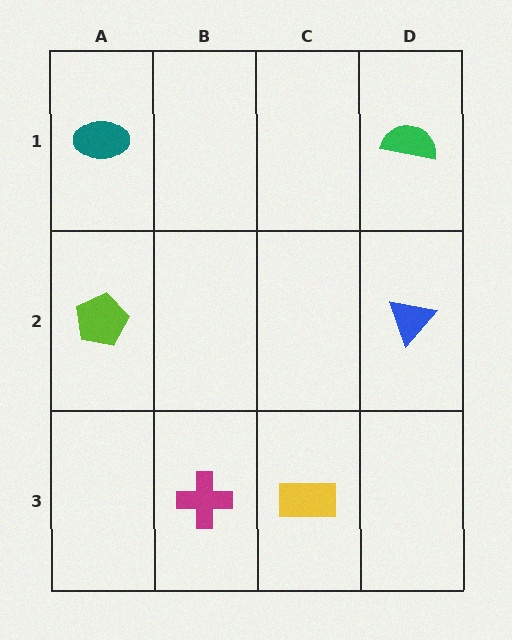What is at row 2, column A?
A lime pentagon.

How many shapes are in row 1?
2 shapes.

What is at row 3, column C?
A yellow rectangle.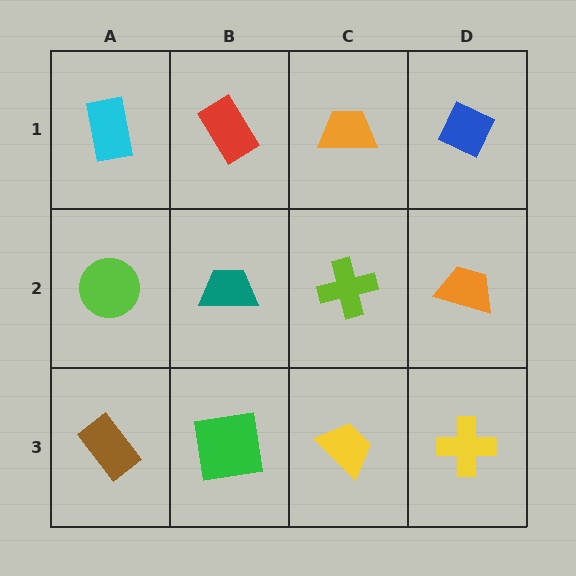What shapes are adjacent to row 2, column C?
An orange trapezoid (row 1, column C), a yellow trapezoid (row 3, column C), a teal trapezoid (row 2, column B), an orange trapezoid (row 2, column D).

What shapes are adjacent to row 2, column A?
A cyan rectangle (row 1, column A), a brown rectangle (row 3, column A), a teal trapezoid (row 2, column B).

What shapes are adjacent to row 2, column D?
A blue diamond (row 1, column D), a yellow cross (row 3, column D), a lime cross (row 2, column C).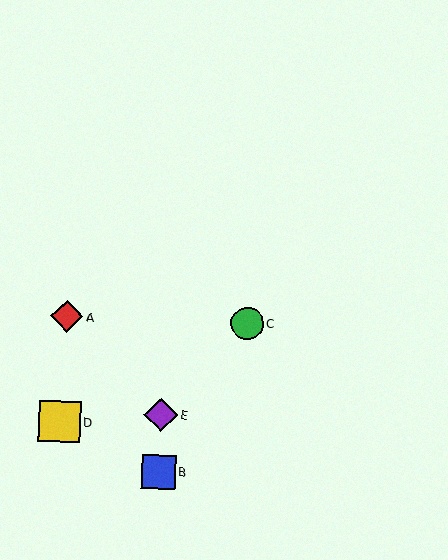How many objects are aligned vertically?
2 objects (B, E) are aligned vertically.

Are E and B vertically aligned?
Yes, both are at x≈161.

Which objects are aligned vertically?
Objects B, E are aligned vertically.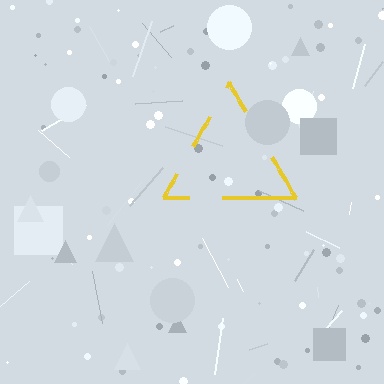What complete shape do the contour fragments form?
The contour fragments form a triangle.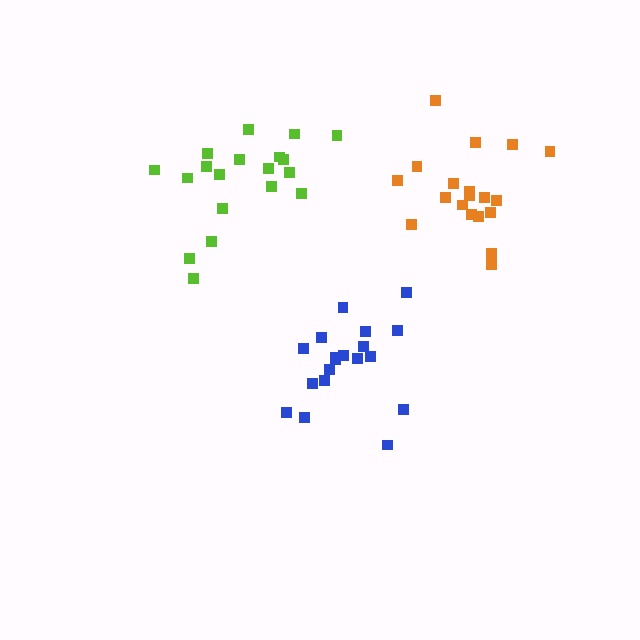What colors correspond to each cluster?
The clusters are colored: lime, blue, orange.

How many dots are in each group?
Group 1: 19 dots, Group 2: 19 dots, Group 3: 19 dots (57 total).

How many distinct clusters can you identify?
There are 3 distinct clusters.